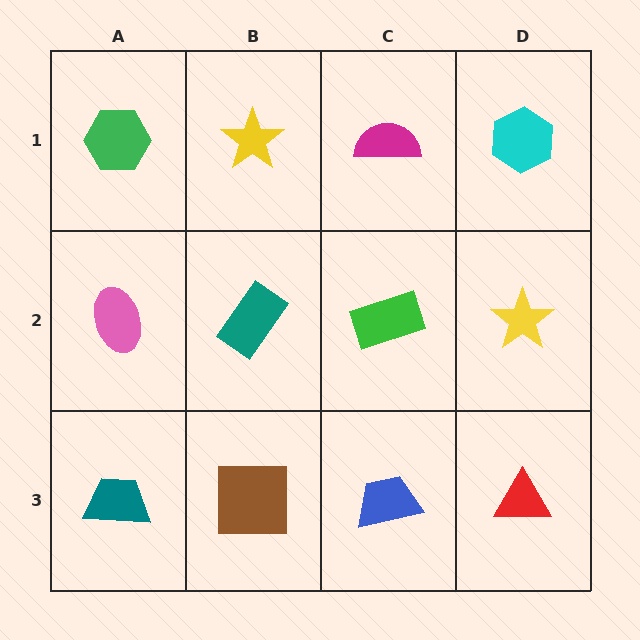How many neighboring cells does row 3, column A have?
2.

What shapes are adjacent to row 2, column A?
A green hexagon (row 1, column A), a teal trapezoid (row 3, column A), a teal rectangle (row 2, column B).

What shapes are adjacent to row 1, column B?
A teal rectangle (row 2, column B), a green hexagon (row 1, column A), a magenta semicircle (row 1, column C).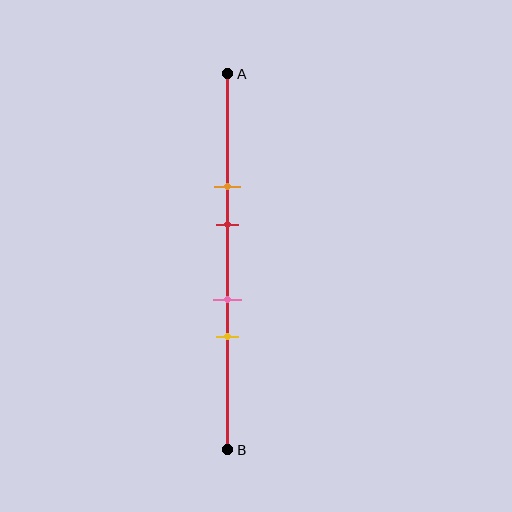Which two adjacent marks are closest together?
The pink and yellow marks are the closest adjacent pair.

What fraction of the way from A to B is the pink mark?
The pink mark is approximately 60% (0.6) of the way from A to B.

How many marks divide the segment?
There are 4 marks dividing the segment.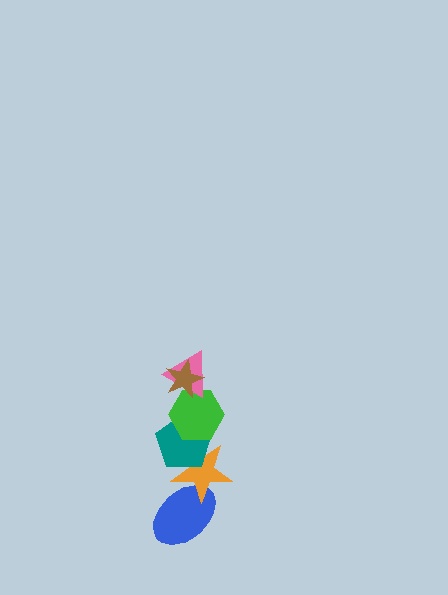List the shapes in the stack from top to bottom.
From top to bottom: the brown star, the pink triangle, the green hexagon, the teal pentagon, the orange star, the blue ellipse.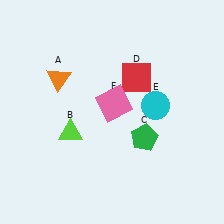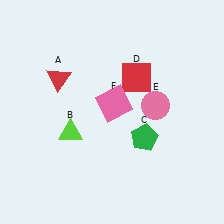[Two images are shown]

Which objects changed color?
A changed from orange to red. E changed from cyan to pink.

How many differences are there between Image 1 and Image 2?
There are 2 differences between the two images.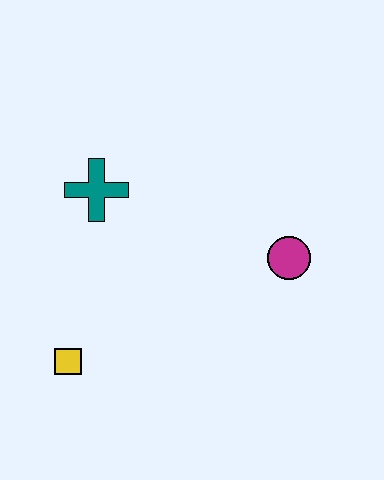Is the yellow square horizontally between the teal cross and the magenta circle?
No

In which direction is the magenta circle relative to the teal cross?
The magenta circle is to the right of the teal cross.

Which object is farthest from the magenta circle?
The yellow square is farthest from the magenta circle.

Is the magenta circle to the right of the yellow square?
Yes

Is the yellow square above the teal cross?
No